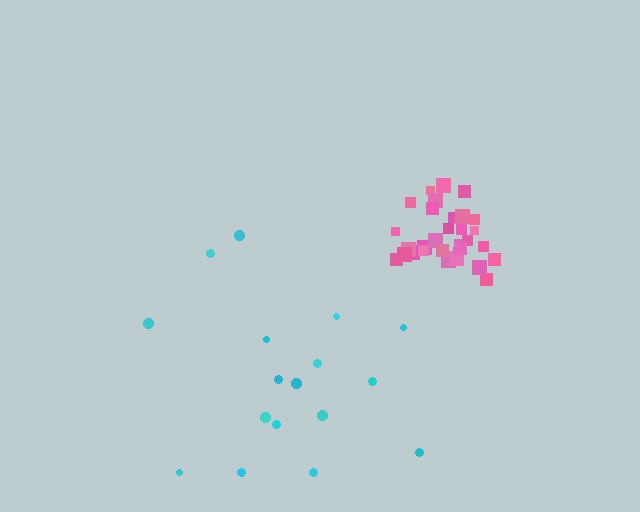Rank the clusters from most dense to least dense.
pink, cyan.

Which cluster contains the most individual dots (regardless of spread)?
Pink (31).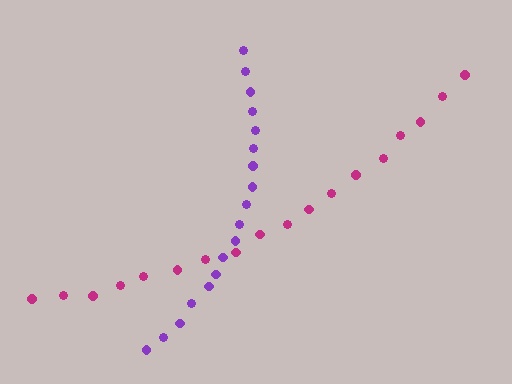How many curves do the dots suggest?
There are 2 distinct paths.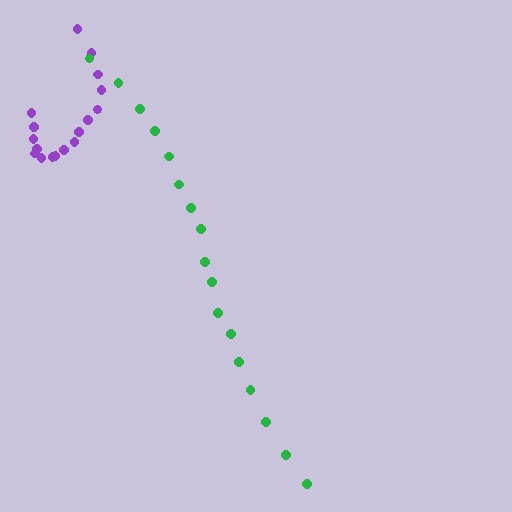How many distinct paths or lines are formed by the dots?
There are 2 distinct paths.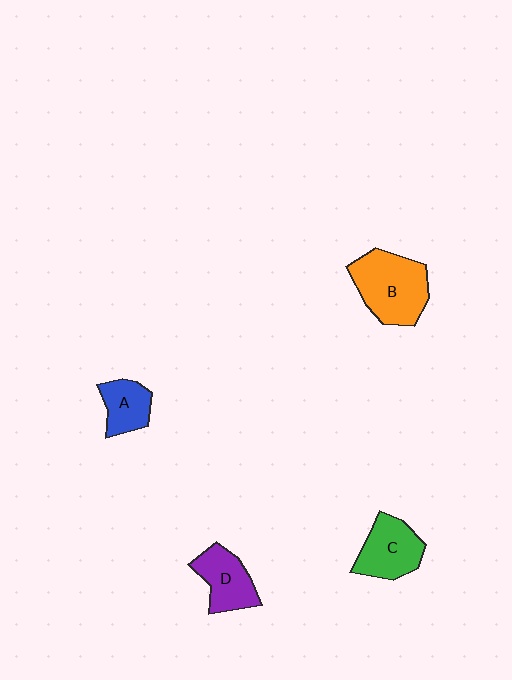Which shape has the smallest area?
Shape A (blue).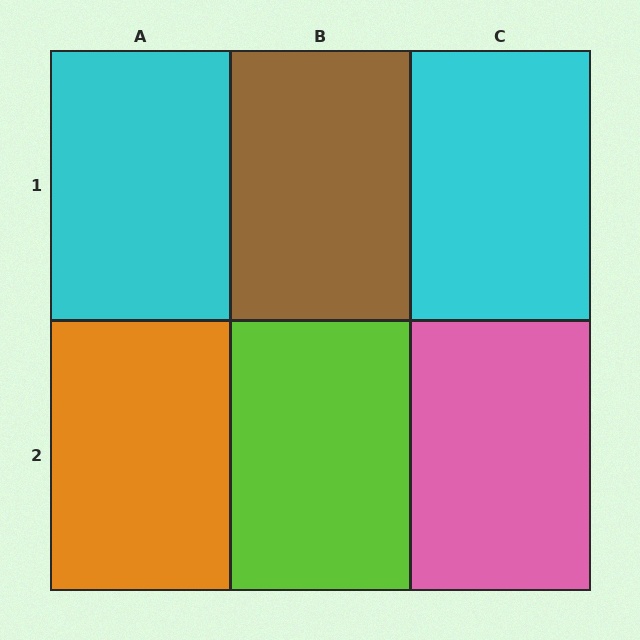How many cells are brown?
1 cell is brown.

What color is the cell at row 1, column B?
Brown.